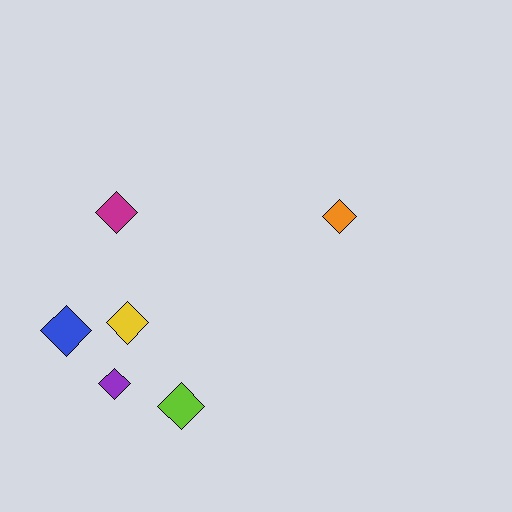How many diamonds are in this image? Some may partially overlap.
There are 6 diamonds.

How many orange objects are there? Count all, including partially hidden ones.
There is 1 orange object.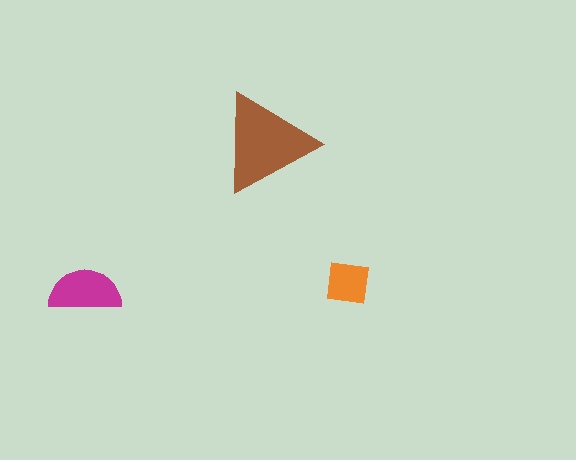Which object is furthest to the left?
The magenta semicircle is leftmost.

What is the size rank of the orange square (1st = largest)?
3rd.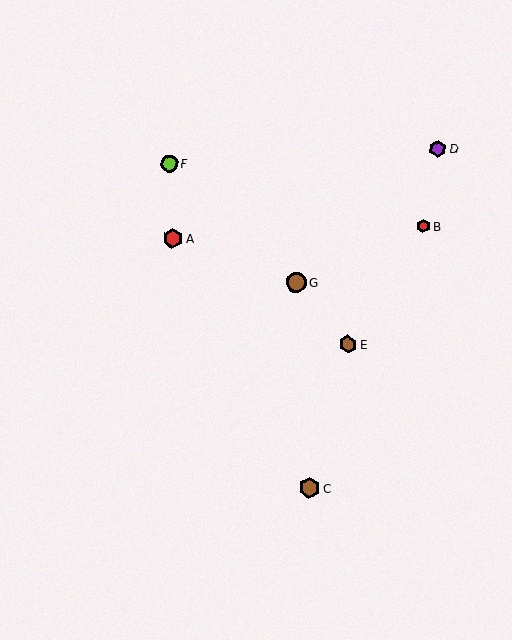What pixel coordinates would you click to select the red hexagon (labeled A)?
Click at (173, 238) to select the red hexagon A.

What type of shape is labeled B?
Shape B is a red hexagon.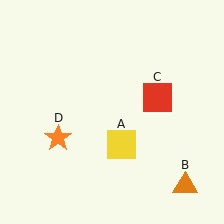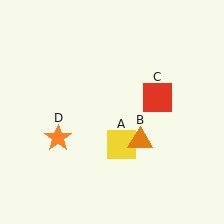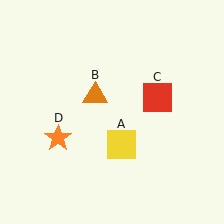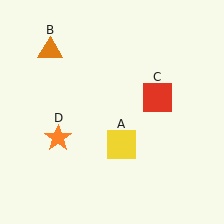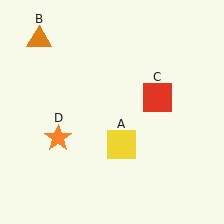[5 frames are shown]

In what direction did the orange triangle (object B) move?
The orange triangle (object B) moved up and to the left.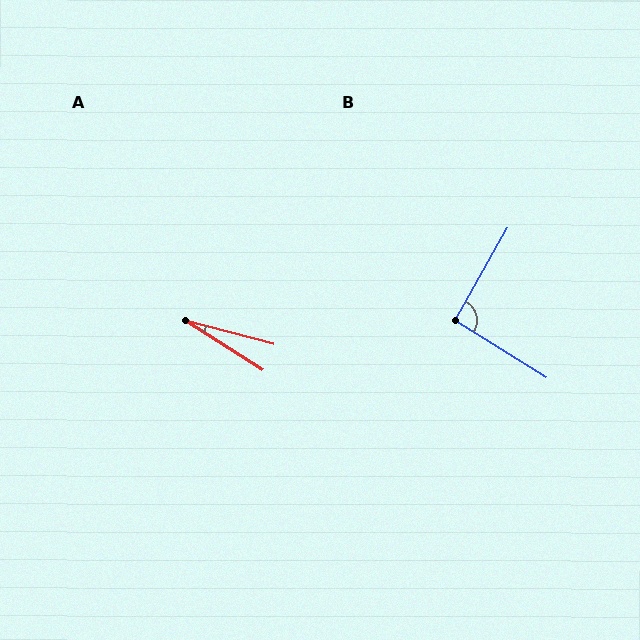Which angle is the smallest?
A, at approximately 18 degrees.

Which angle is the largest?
B, at approximately 92 degrees.